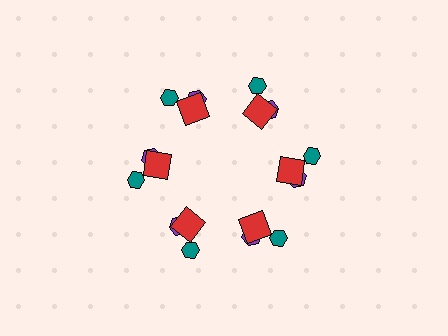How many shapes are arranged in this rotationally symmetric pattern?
There are 18 shapes, arranged in 6 groups of 3.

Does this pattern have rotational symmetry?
Yes, this pattern has 6-fold rotational symmetry. It looks the same after rotating 60 degrees around the center.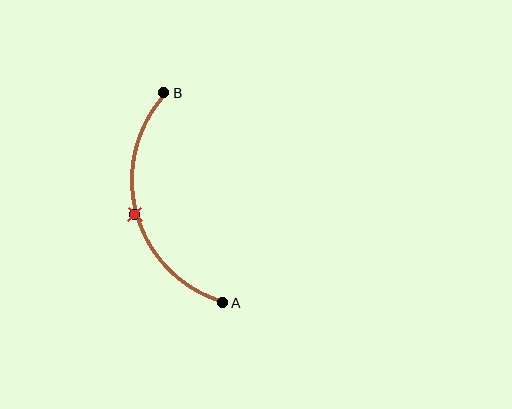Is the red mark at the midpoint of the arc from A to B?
Yes. The red mark lies on the arc at equal arc-length from both A and B — it is the arc midpoint.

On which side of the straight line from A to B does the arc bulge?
The arc bulges to the left of the straight line connecting A and B.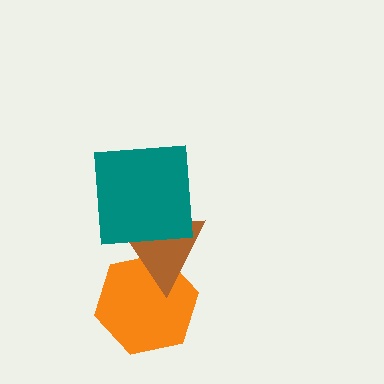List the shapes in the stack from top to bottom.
From top to bottom: the teal square, the brown triangle, the orange hexagon.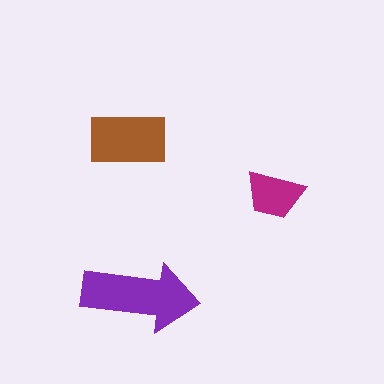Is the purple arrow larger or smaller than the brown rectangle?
Larger.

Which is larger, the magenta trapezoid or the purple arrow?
The purple arrow.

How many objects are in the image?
There are 3 objects in the image.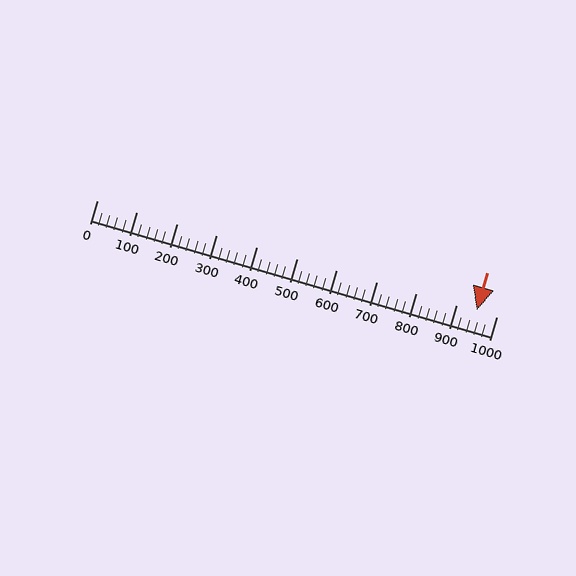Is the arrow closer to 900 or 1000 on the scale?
The arrow is closer to 1000.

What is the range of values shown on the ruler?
The ruler shows values from 0 to 1000.